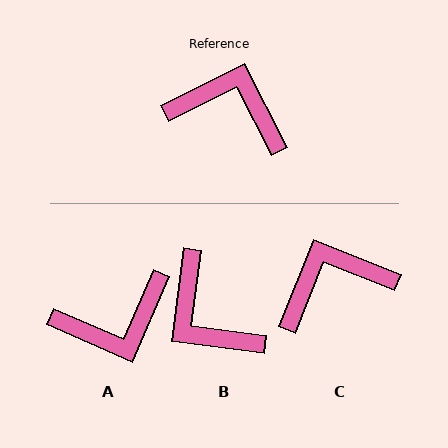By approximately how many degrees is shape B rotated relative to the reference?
Approximately 146 degrees counter-clockwise.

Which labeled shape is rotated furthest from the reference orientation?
B, about 146 degrees away.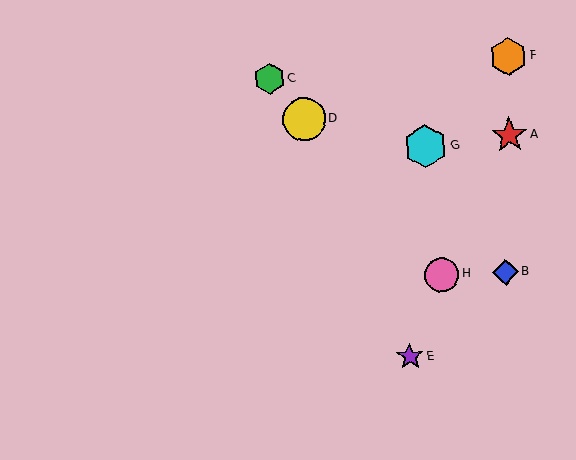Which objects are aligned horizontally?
Objects B, H are aligned horizontally.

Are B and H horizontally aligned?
Yes, both are at y≈272.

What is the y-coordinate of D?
Object D is at y≈119.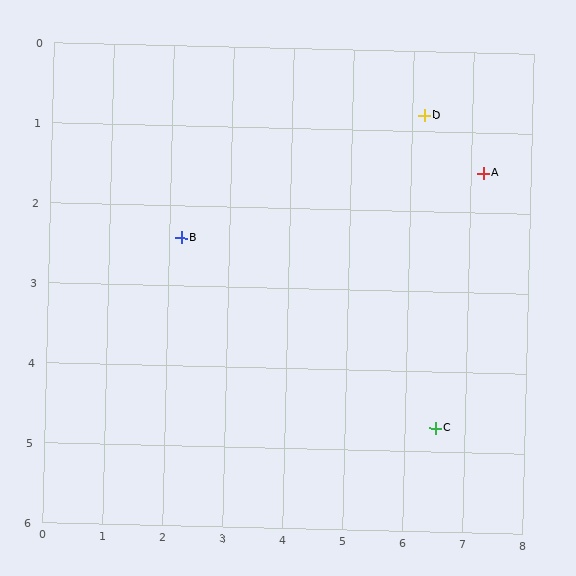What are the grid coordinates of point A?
Point A is at approximately (7.2, 1.5).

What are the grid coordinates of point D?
Point D is at approximately (6.2, 0.8).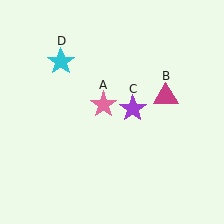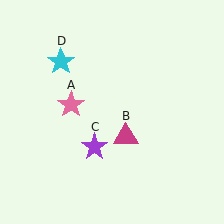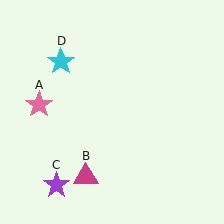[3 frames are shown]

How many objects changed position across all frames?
3 objects changed position: pink star (object A), magenta triangle (object B), purple star (object C).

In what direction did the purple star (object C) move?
The purple star (object C) moved down and to the left.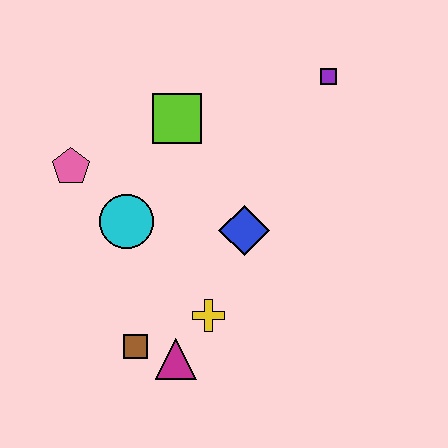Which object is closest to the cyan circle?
The pink pentagon is closest to the cyan circle.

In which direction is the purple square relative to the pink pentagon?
The purple square is to the right of the pink pentagon.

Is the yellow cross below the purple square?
Yes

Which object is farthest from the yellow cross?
The purple square is farthest from the yellow cross.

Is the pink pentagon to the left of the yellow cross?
Yes